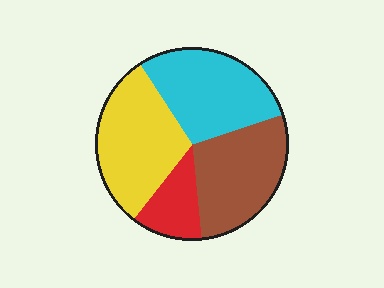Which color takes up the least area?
Red, at roughly 10%.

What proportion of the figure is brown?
Brown covers around 30% of the figure.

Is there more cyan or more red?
Cyan.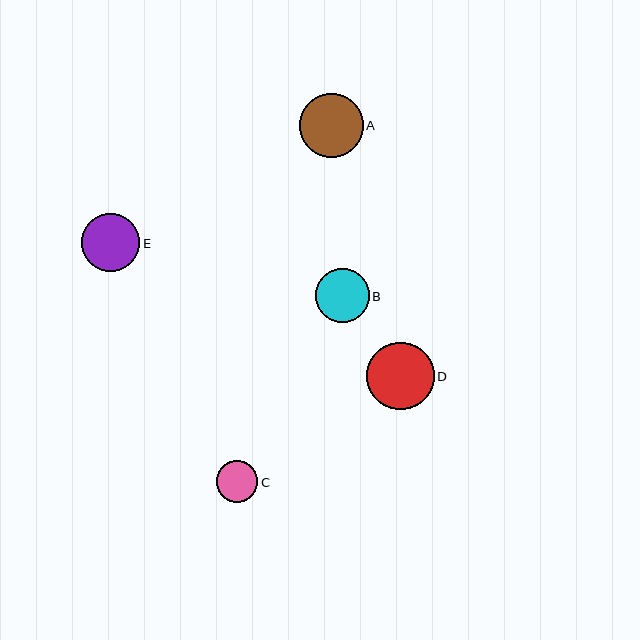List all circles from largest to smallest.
From largest to smallest: D, A, E, B, C.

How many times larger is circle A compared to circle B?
Circle A is approximately 1.2 times the size of circle B.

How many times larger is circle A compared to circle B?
Circle A is approximately 1.2 times the size of circle B.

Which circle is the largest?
Circle D is the largest with a size of approximately 68 pixels.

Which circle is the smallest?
Circle C is the smallest with a size of approximately 42 pixels.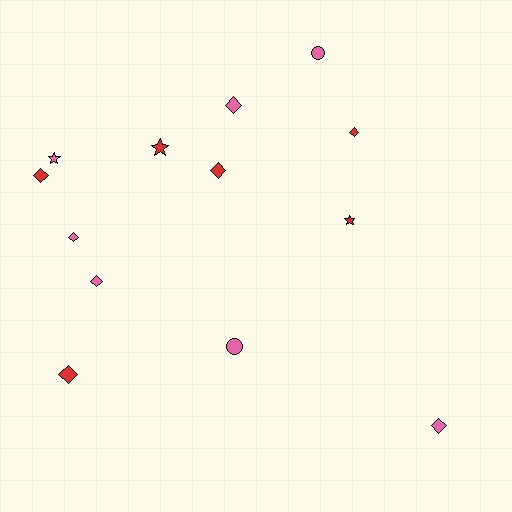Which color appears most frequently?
Pink, with 7 objects.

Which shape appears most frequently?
Diamond, with 8 objects.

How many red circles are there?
There are no red circles.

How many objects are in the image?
There are 13 objects.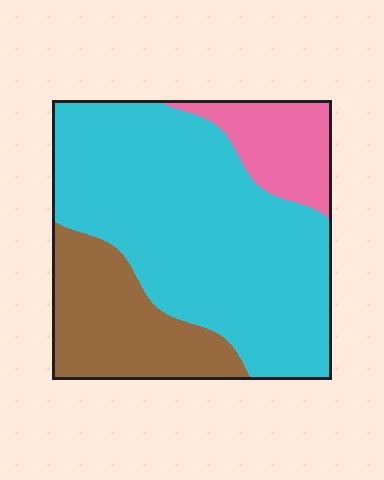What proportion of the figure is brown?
Brown covers roughly 25% of the figure.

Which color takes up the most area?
Cyan, at roughly 65%.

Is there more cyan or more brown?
Cyan.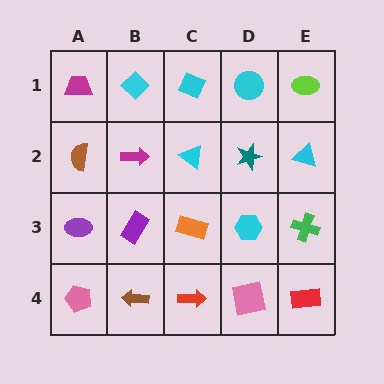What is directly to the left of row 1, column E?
A cyan circle.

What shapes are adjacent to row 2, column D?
A cyan circle (row 1, column D), a cyan hexagon (row 3, column D), a cyan triangle (row 2, column C), a cyan triangle (row 2, column E).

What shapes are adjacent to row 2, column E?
A lime ellipse (row 1, column E), a green cross (row 3, column E), a teal star (row 2, column D).